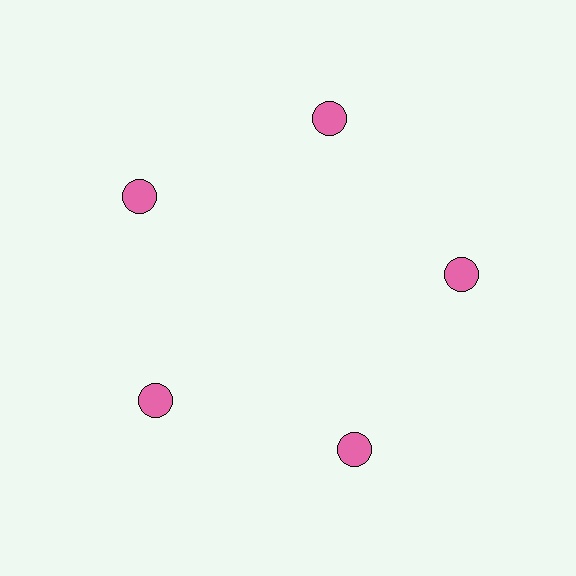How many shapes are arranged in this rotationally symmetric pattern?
There are 5 shapes, arranged in 5 groups of 1.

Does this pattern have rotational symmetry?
Yes, this pattern has 5-fold rotational symmetry. It looks the same after rotating 72 degrees around the center.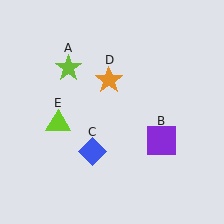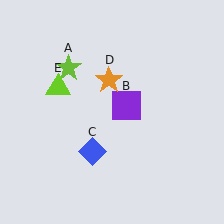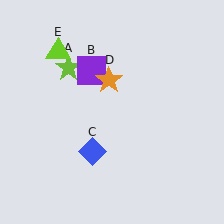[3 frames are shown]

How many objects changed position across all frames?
2 objects changed position: purple square (object B), lime triangle (object E).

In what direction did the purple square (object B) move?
The purple square (object B) moved up and to the left.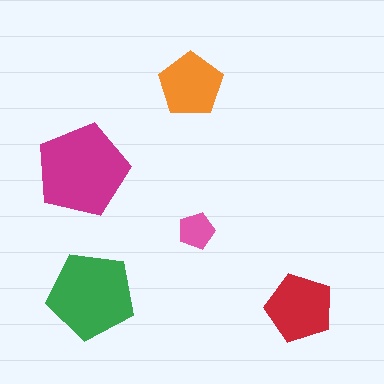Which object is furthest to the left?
The magenta pentagon is leftmost.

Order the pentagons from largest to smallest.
the magenta one, the green one, the red one, the orange one, the pink one.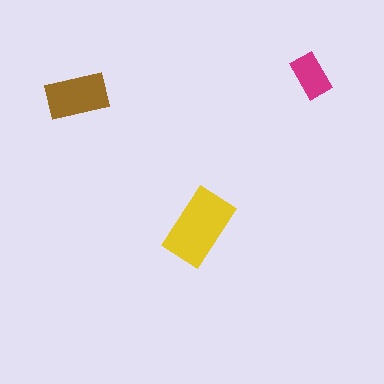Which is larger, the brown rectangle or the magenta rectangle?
The brown one.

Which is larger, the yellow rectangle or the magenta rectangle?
The yellow one.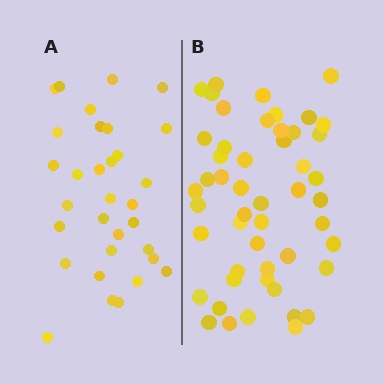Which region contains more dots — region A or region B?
Region B (the right region) has more dots.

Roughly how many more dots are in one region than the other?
Region B has approximately 20 more dots than region A.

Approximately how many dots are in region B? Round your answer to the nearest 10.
About 50 dots.